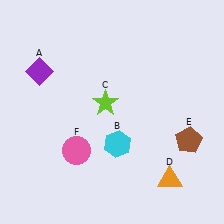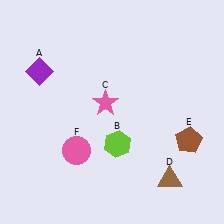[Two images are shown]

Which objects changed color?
B changed from cyan to lime. C changed from lime to pink. D changed from orange to brown.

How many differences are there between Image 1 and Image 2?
There are 3 differences between the two images.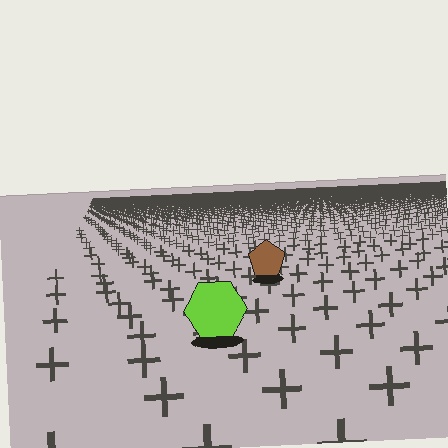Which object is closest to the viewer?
The lime hexagon is closest. The texture marks near it are larger and more spread out.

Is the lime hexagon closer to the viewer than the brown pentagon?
Yes. The lime hexagon is closer — you can tell from the texture gradient: the ground texture is coarser near it.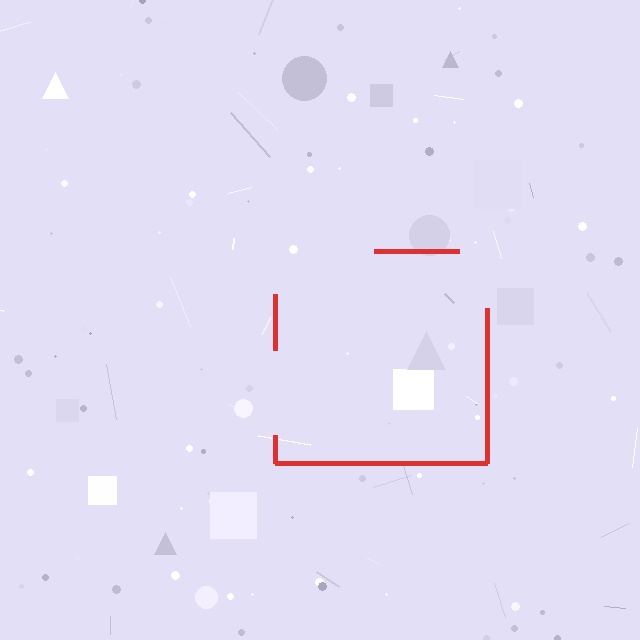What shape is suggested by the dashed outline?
The dashed outline suggests a square.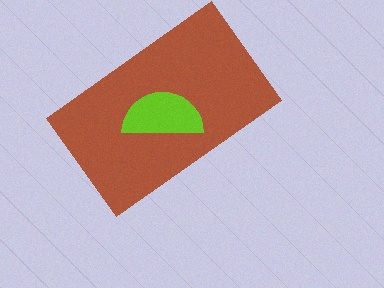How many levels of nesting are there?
2.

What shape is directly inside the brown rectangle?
The lime semicircle.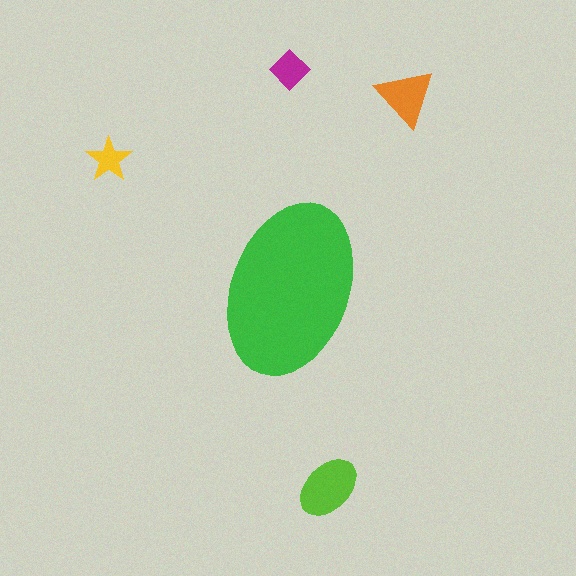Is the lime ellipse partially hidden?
No, the lime ellipse is fully visible.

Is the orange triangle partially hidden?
No, the orange triangle is fully visible.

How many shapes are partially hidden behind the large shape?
0 shapes are partially hidden.